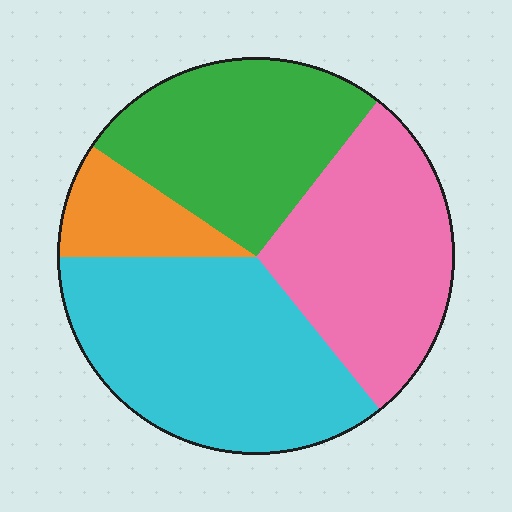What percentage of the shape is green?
Green covers roughly 25% of the shape.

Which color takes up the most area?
Cyan, at roughly 35%.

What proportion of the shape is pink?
Pink covers 29% of the shape.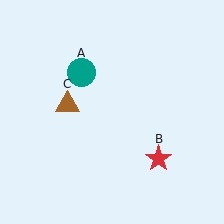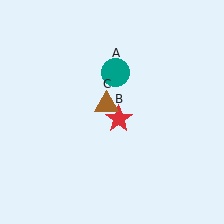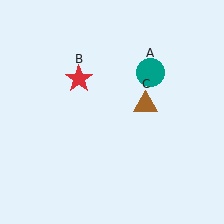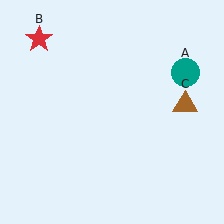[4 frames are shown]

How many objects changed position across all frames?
3 objects changed position: teal circle (object A), red star (object B), brown triangle (object C).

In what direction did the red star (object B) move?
The red star (object B) moved up and to the left.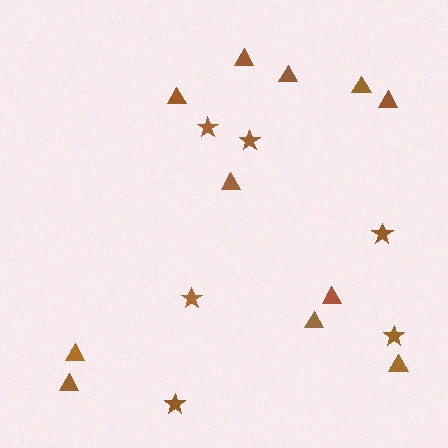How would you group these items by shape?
There are 2 groups: one group of stars (6) and one group of triangles (11).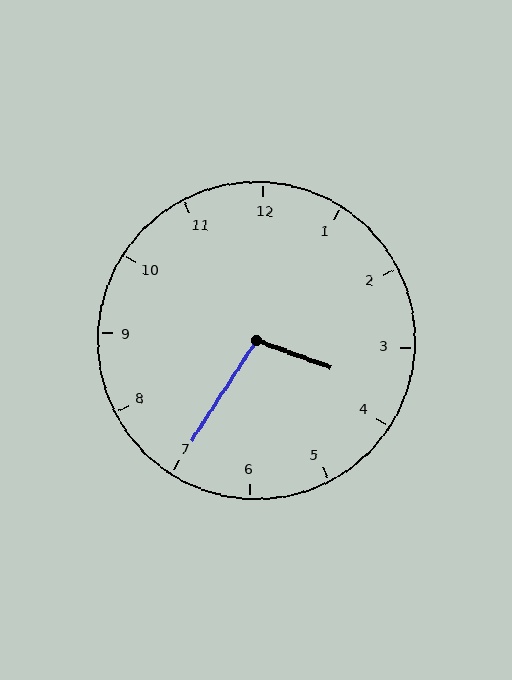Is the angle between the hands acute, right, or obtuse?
It is obtuse.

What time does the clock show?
3:35.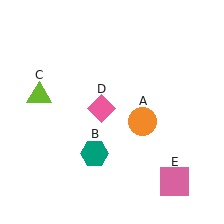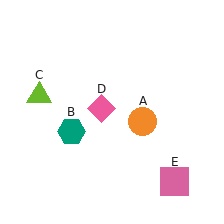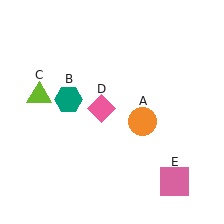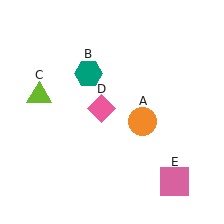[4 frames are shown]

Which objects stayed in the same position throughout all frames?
Orange circle (object A) and lime triangle (object C) and pink diamond (object D) and pink square (object E) remained stationary.